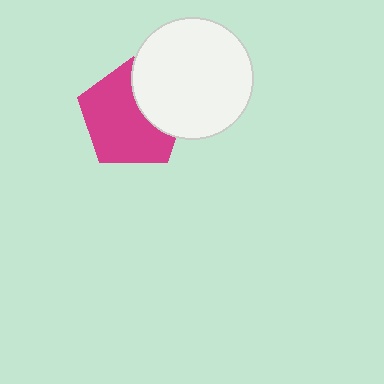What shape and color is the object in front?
The object in front is a white circle.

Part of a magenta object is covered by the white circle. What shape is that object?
It is a pentagon.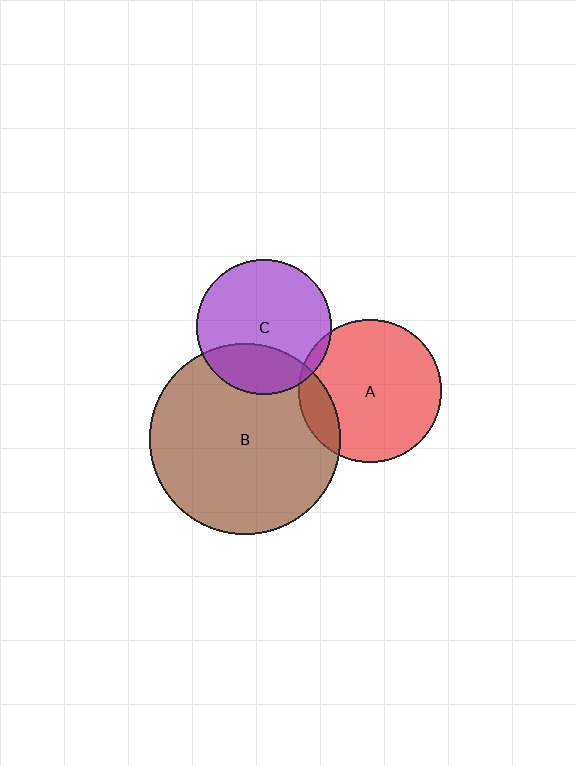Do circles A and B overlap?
Yes.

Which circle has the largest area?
Circle B (brown).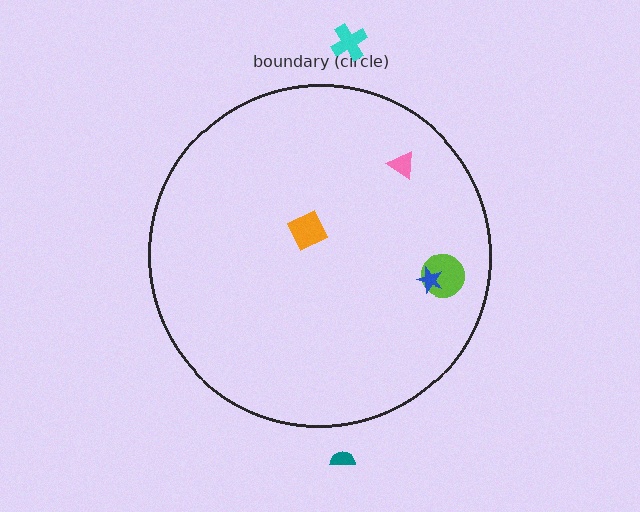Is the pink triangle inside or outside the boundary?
Inside.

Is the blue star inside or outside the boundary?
Inside.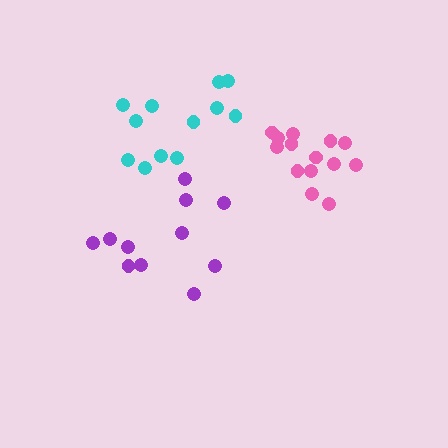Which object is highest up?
The cyan cluster is topmost.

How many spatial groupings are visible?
There are 3 spatial groupings.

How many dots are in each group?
Group 1: 12 dots, Group 2: 11 dots, Group 3: 14 dots (37 total).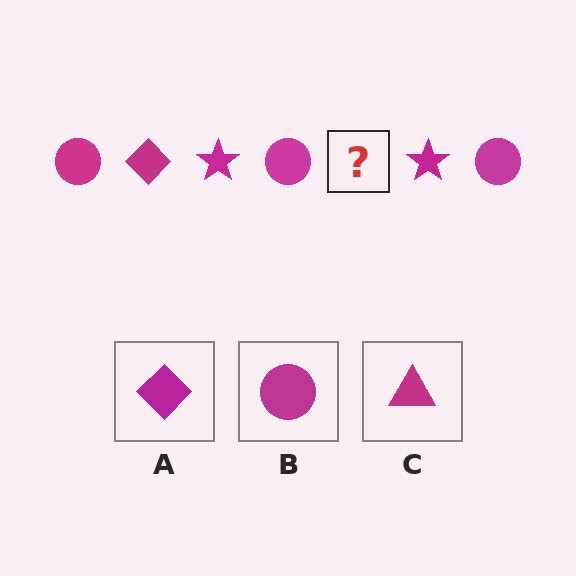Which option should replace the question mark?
Option A.